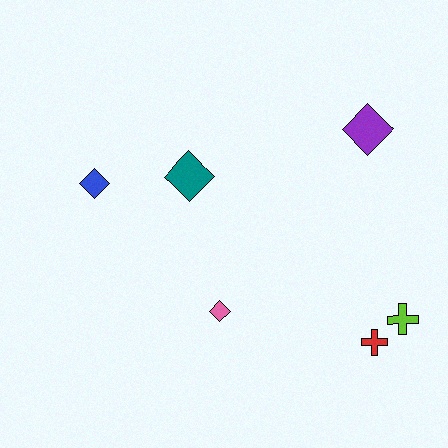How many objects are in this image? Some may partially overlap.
There are 6 objects.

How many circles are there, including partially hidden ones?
There are no circles.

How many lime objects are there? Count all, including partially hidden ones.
There is 1 lime object.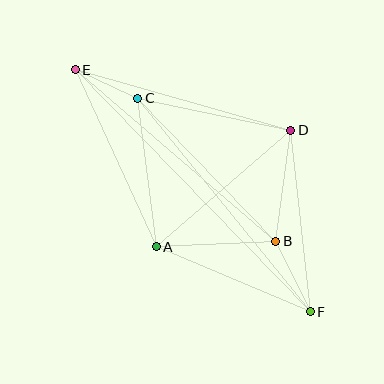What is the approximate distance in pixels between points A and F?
The distance between A and F is approximately 167 pixels.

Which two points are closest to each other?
Points C and E are closest to each other.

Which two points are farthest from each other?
Points E and F are farthest from each other.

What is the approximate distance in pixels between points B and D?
The distance between B and D is approximately 112 pixels.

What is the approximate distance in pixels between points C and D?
The distance between C and D is approximately 157 pixels.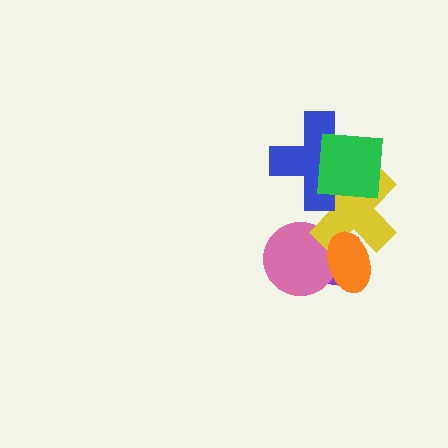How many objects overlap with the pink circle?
3 objects overlap with the pink circle.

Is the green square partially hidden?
No, no other shape covers it.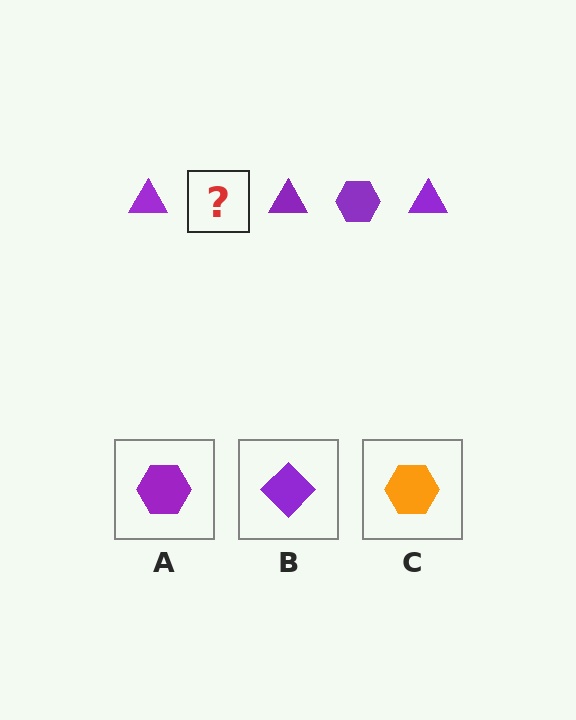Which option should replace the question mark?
Option A.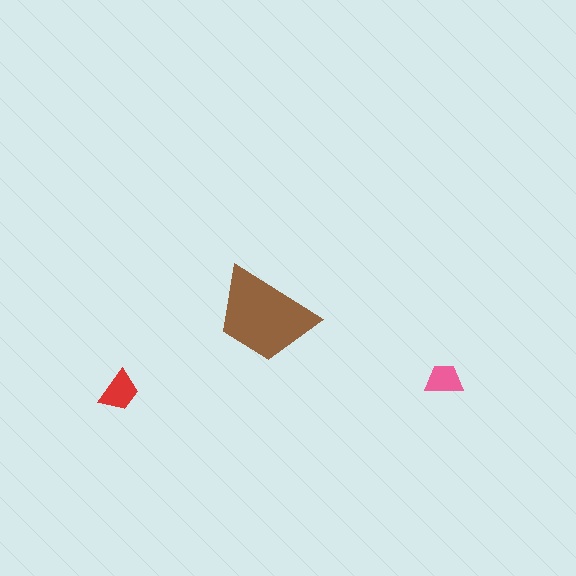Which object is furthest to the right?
The pink trapezoid is rightmost.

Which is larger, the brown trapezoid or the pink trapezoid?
The brown one.